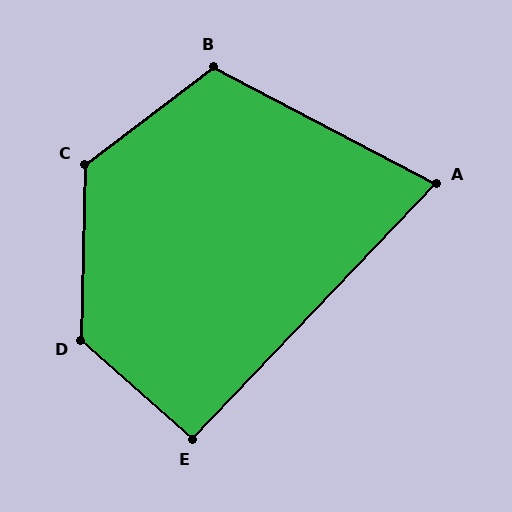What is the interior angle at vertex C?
Approximately 128 degrees (obtuse).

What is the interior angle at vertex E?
Approximately 92 degrees (approximately right).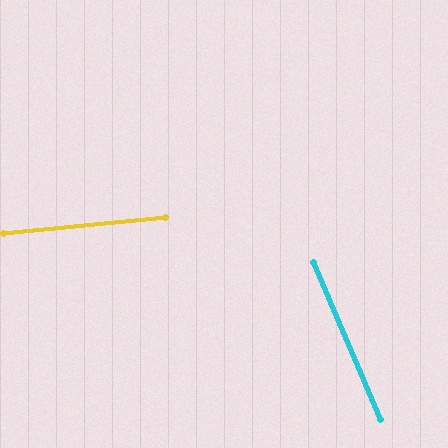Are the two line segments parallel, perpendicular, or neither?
Neither parallel nor perpendicular — they differ by about 73°.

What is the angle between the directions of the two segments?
Approximately 73 degrees.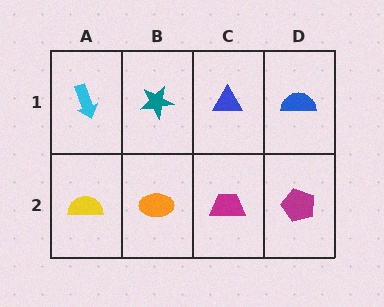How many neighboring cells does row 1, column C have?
3.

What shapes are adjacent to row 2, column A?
A cyan arrow (row 1, column A), an orange ellipse (row 2, column B).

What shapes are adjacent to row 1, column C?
A magenta trapezoid (row 2, column C), a teal star (row 1, column B), a blue semicircle (row 1, column D).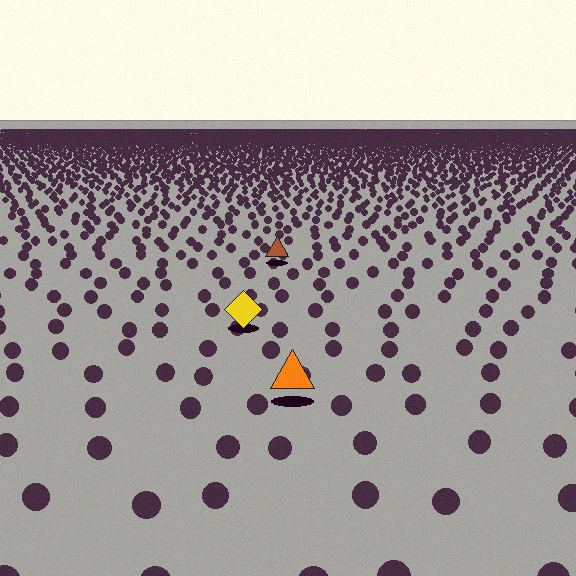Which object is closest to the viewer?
The orange triangle is closest. The texture marks near it are larger and more spread out.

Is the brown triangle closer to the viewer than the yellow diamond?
No. The yellow diamond is closer — you can tell from the texture gradient: the ground texture is coarser near it.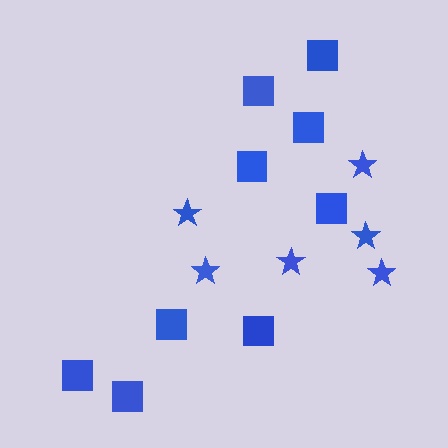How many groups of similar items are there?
There are 2 groups: one group of squares (9) and one group of stars (6).